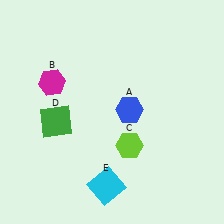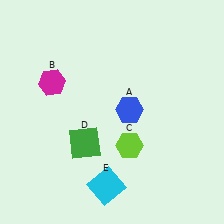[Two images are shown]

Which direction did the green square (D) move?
The green square (D) moved right.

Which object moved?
The green square (D) moved right.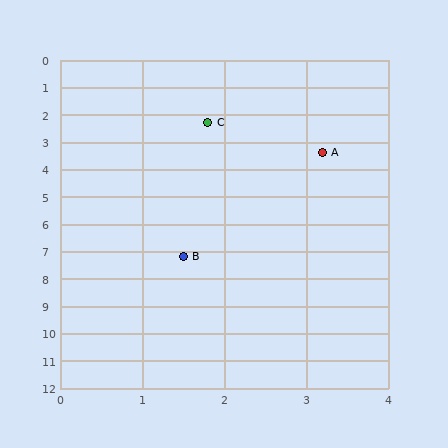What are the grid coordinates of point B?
Point B is at approximately (1.5, 7.2).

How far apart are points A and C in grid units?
Points A and C are about 1.8 grid units apart.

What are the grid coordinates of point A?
Point A is at approximately (3.2, 3.4).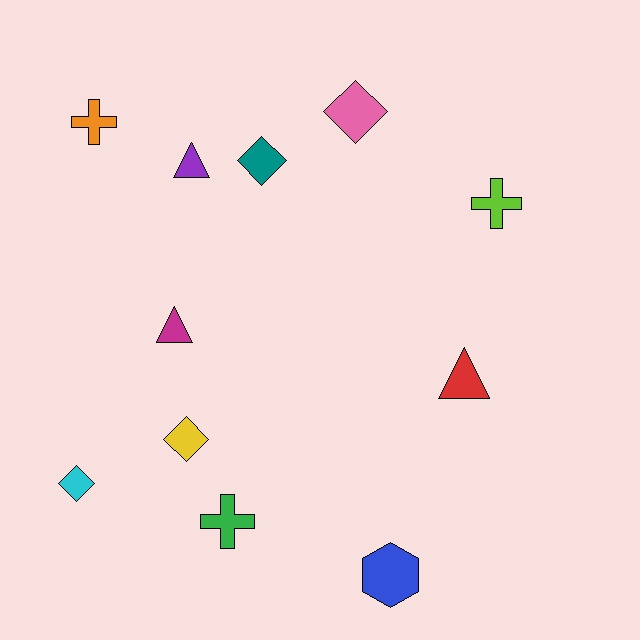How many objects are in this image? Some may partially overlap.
There are 11 objects.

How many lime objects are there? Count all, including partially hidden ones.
There is 1 lime object.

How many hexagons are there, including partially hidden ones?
There is 1 hexagon.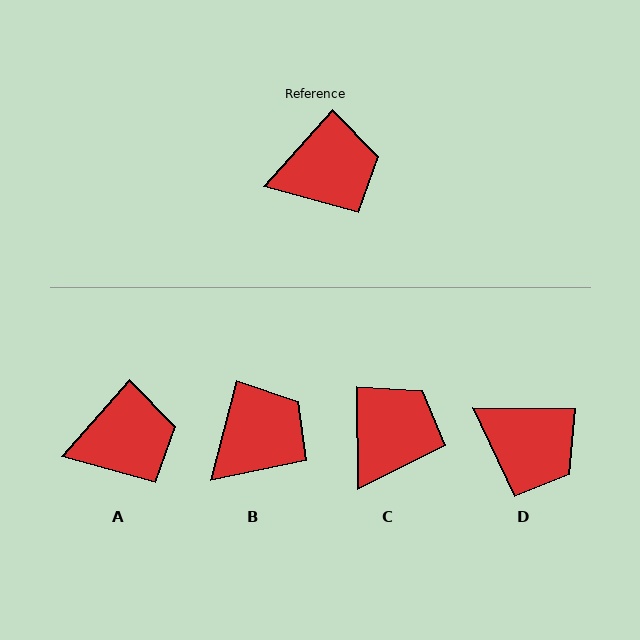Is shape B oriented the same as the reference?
No, it is off by about 27 degrees.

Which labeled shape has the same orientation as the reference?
A.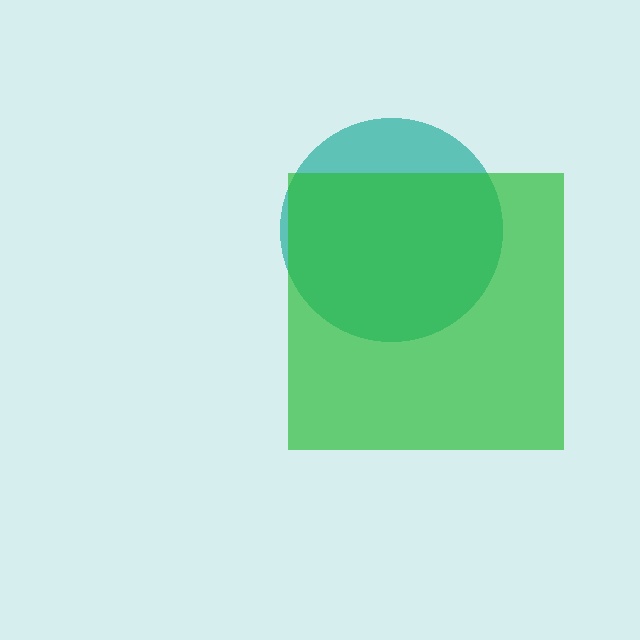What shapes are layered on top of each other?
The layered shapes are: a teal circle, a green square.